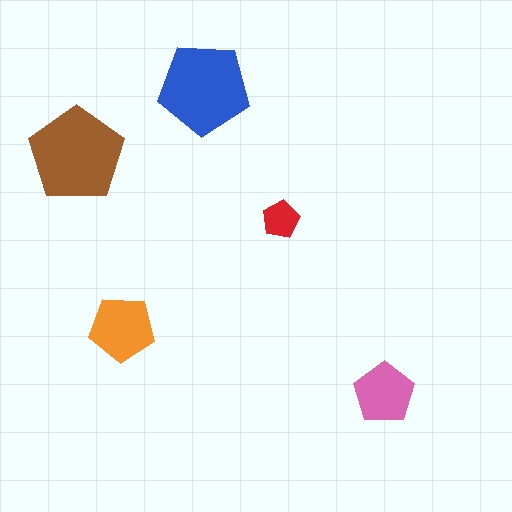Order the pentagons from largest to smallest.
the brown one, the blue one, the orange one, the pink one, the red one.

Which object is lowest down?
The pink pentagon is bottommost.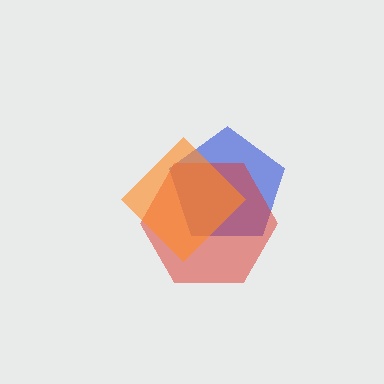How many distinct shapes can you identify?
There are 3 distinct shapes: a blue pentagon, a red hexagon, an orange diamond.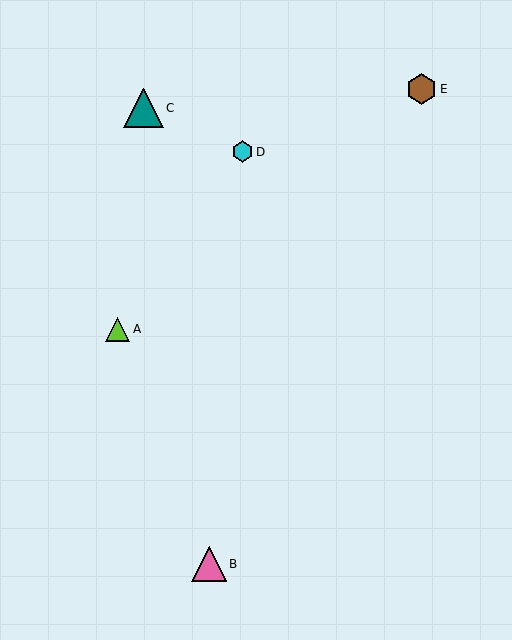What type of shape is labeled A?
Shape A is a lime triangle.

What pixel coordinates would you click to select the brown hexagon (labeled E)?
Click at (422, 89) to select the brown hexagon E.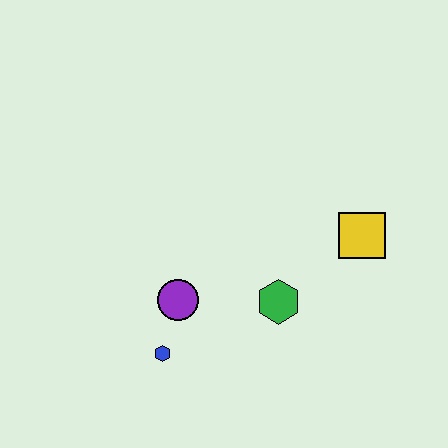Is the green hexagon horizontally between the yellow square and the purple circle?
Yes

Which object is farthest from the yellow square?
The blue hexagon is farthest from the yellow square.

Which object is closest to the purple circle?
The blue hexagon is closest to the purple circle.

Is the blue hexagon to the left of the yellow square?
Yes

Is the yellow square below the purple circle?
No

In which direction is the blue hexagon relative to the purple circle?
The blue hexagon is below the purple circle.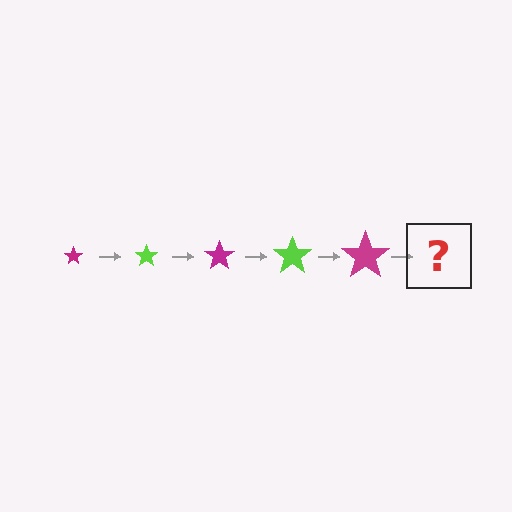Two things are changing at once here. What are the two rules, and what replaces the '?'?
The two rules are that the star grows larger each step and the color cycles through magenta and lime. The '?' should be a lime star, larger than the previous one.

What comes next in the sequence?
The next element should be a lime star, larger than the previous one.